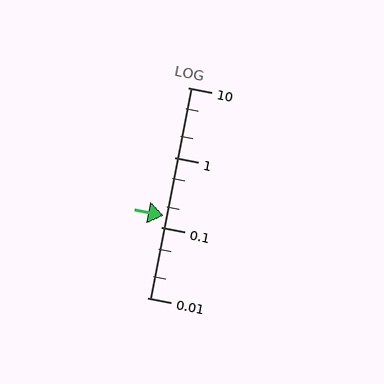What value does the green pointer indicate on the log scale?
The pointer indicates approximately 0.15.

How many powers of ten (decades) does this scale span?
The scale spans 3 decades, from 0.01 to 10.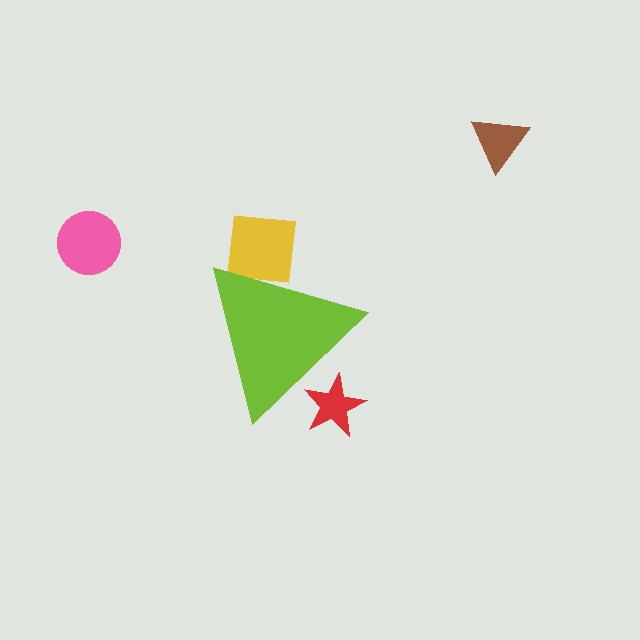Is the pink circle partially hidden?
No, the pink circle is fully visible.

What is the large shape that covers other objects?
A lime triangle.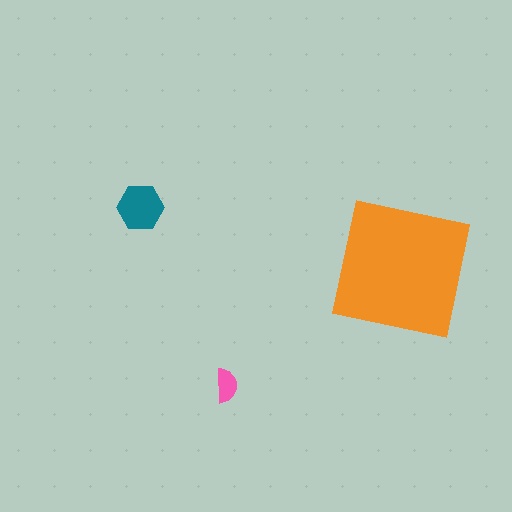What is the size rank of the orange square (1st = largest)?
1st.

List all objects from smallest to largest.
The pink semicircle, the teal hexagon, the orange square.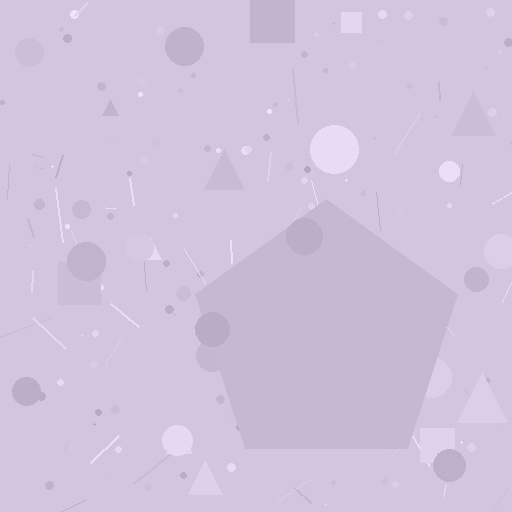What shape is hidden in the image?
A pentagon is hidden in the image.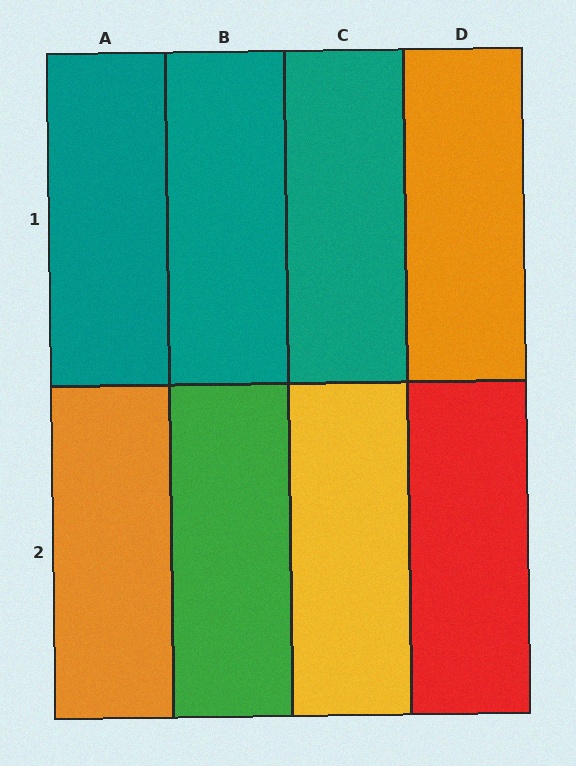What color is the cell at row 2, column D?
Red.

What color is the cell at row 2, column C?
Yellow.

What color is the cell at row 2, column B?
Green.